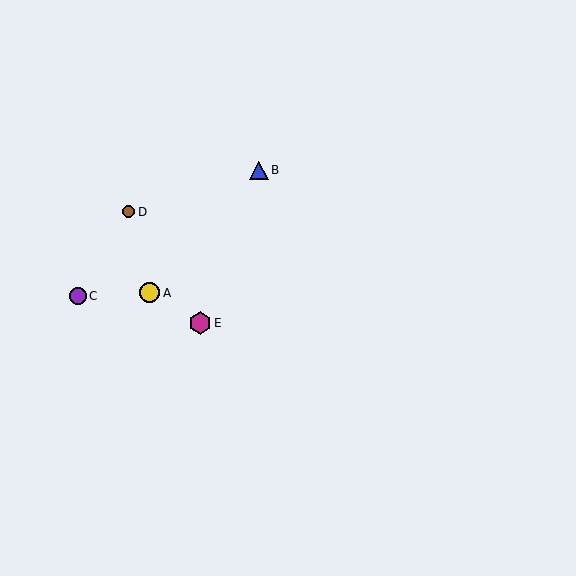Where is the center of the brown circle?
The center of the brown circle is at (129, 212).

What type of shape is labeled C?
Shape C is a purple circle.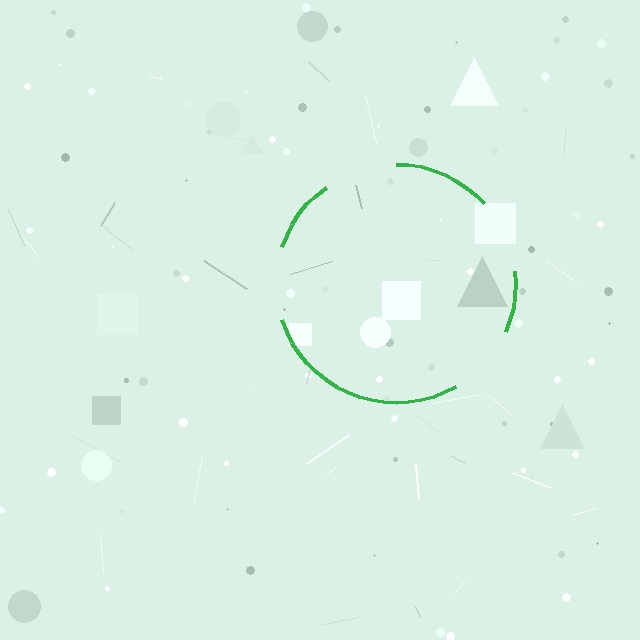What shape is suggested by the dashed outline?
The dashed outline suggests a circle.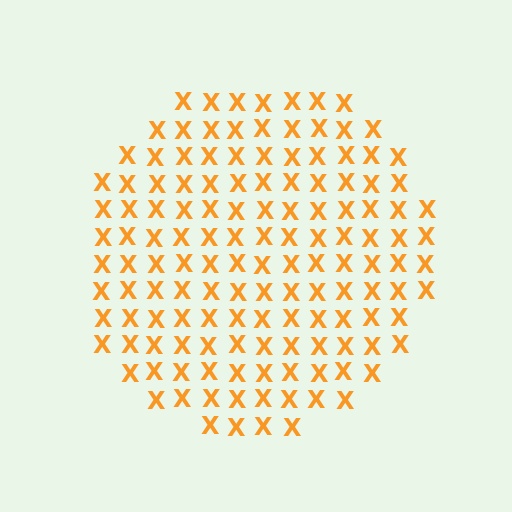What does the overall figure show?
The overall figure shows a circle.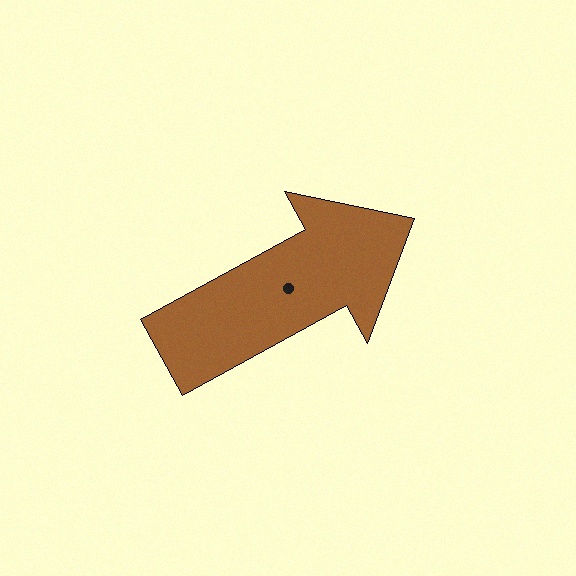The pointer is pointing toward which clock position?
Roughly 2 o'clock.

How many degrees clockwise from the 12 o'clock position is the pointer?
Approximately 61 degrees.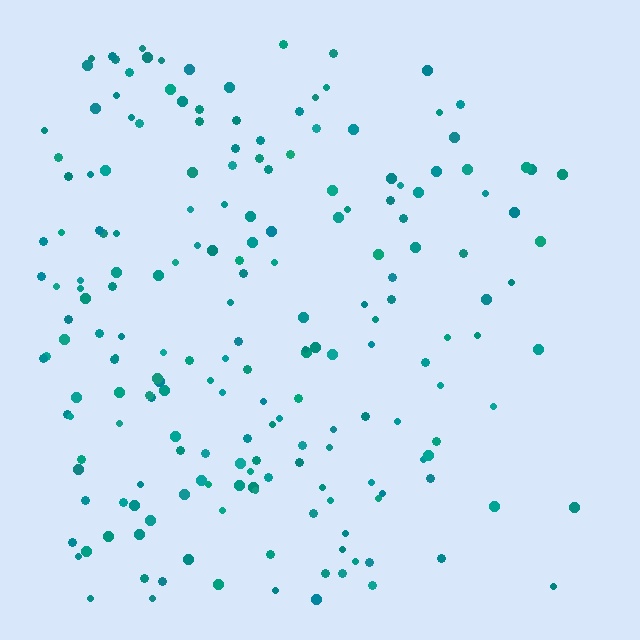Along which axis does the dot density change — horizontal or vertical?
Horizontal.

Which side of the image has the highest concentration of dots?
The left.